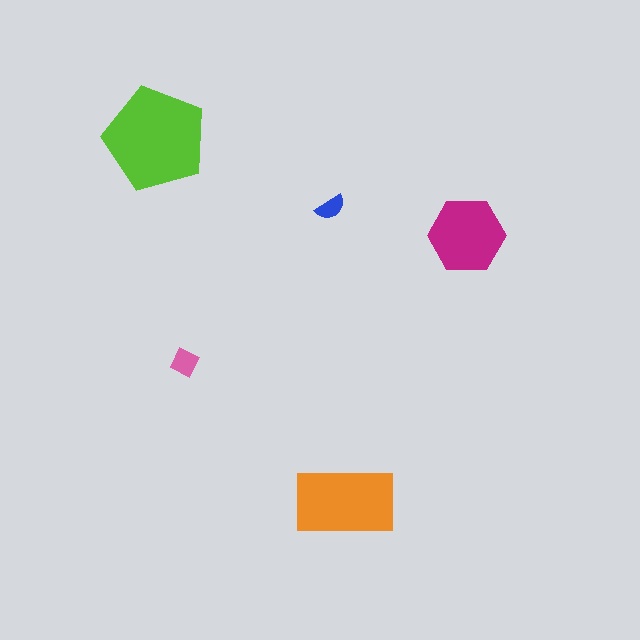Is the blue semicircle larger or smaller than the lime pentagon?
Smaller.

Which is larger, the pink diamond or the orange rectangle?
The orange rectangle.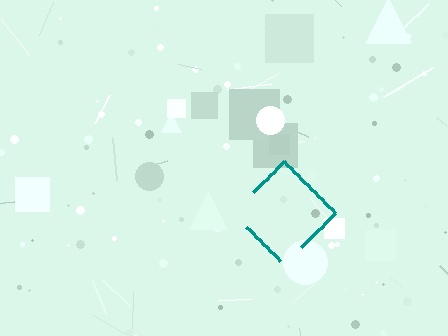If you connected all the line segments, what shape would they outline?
They would outline a diamond.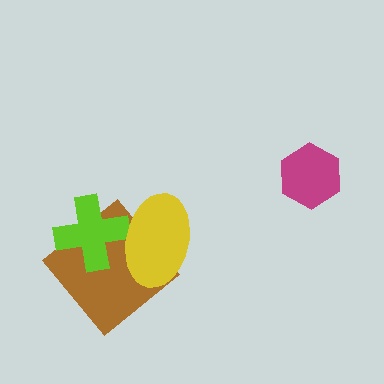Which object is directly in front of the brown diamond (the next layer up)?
The lime cross is directly in front of the brown diamond.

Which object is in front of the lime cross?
The yellow ellipse is in front of the lime cross.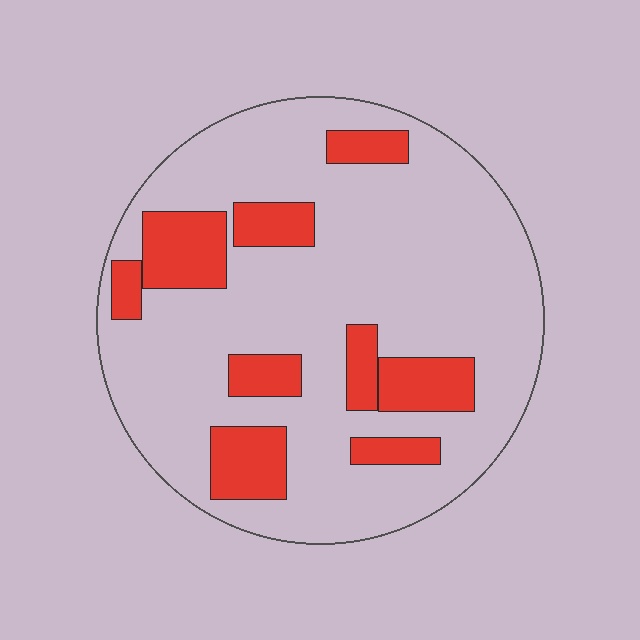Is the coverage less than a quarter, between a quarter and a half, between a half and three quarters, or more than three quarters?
Less than a quarter.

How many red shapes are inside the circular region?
9.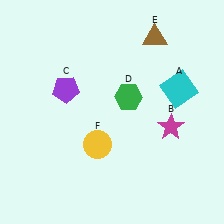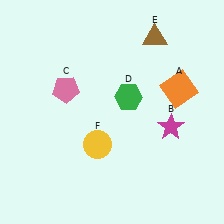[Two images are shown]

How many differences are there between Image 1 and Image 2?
There are 2 differences between the two images.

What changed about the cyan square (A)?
In Image 1, A is cyan. In Image 2, it changed to orange.